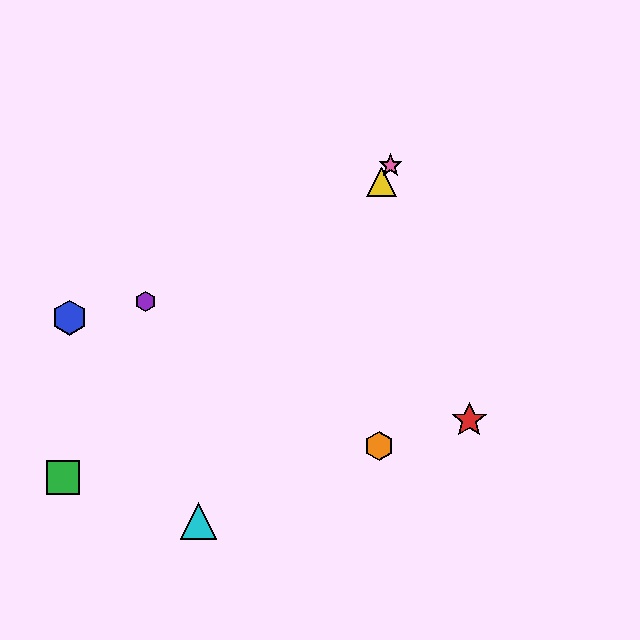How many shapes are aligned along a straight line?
3 shapes (the yellow triangle, the cyan triangle, the pink star) are aligned along a straight line.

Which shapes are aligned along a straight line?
The yellow triangle, the cyan triangle, the pink star are aligned along a straight line.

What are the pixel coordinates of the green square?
The green square is at (63, 478).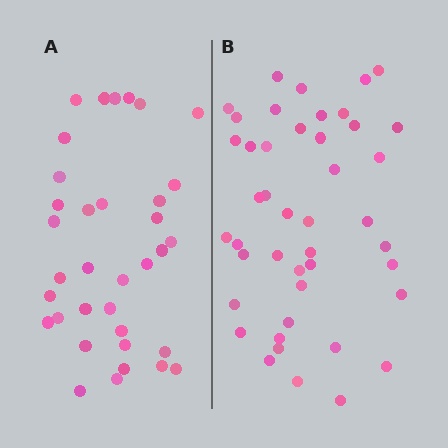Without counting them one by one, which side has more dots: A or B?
Region B (the right region) has more dots.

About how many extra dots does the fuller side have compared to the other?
Region B has roughly 8 or so more dots than region A.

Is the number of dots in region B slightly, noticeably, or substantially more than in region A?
Region B has noticeably more, but not dramatically so. The ratio is roughly 1.3 to 1.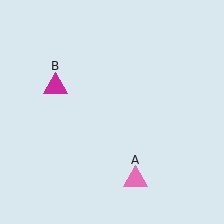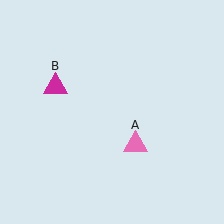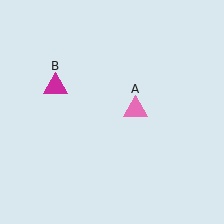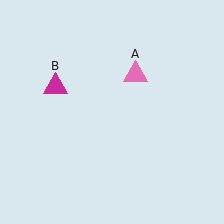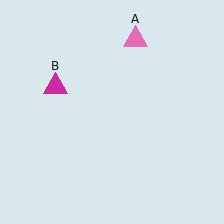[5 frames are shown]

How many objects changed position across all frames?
1 object changed position: pink triangle (object A).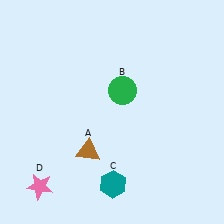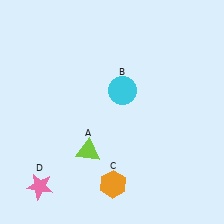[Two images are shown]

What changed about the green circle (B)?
In Image 1, B is green. In Image 2, it changed to cyan.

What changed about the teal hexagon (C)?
In Image 1, C is teal. In Image 2, it changed to orange.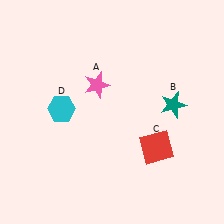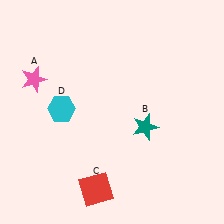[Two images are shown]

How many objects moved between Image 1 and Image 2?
3 objects moved between the two images.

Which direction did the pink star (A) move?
The pink star (A) moved left.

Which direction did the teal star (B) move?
The teal star (B) moved left.